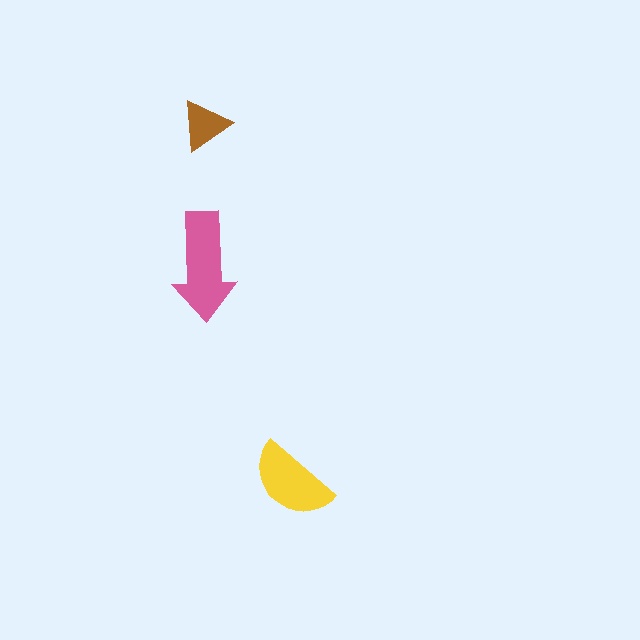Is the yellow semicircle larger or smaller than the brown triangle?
Larger.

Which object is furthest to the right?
The yellow semicircle is rightmost.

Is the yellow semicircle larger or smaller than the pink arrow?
Smaller.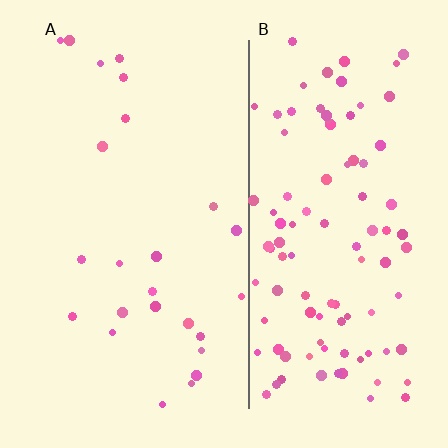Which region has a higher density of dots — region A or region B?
B (the right).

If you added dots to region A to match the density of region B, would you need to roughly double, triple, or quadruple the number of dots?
Approximately quadruple.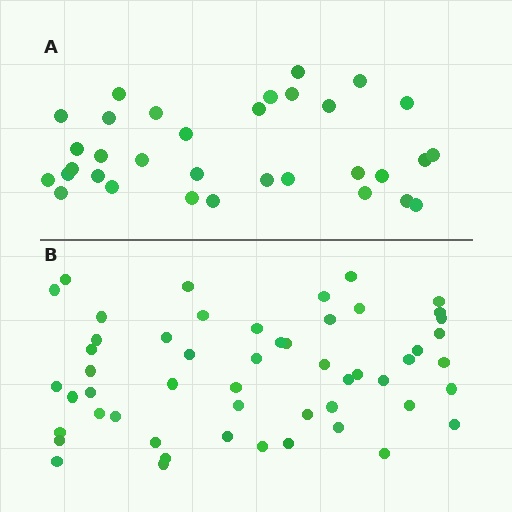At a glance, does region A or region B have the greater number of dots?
Region B (the bottom region) has more dots.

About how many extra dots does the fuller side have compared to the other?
Region B has approximately 20 more dots than region A.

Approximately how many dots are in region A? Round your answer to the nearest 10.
About 30 dots. (The exact count is 33, which rounds to 30.)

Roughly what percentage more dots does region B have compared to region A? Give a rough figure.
About 60% more.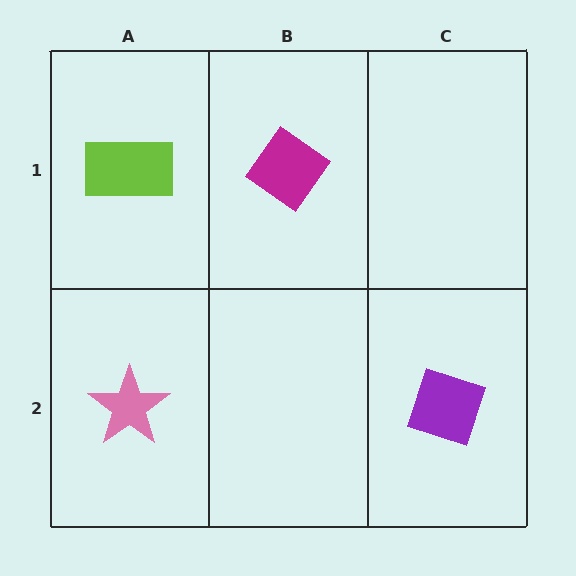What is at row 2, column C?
A purple diamond.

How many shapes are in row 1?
2 shapes.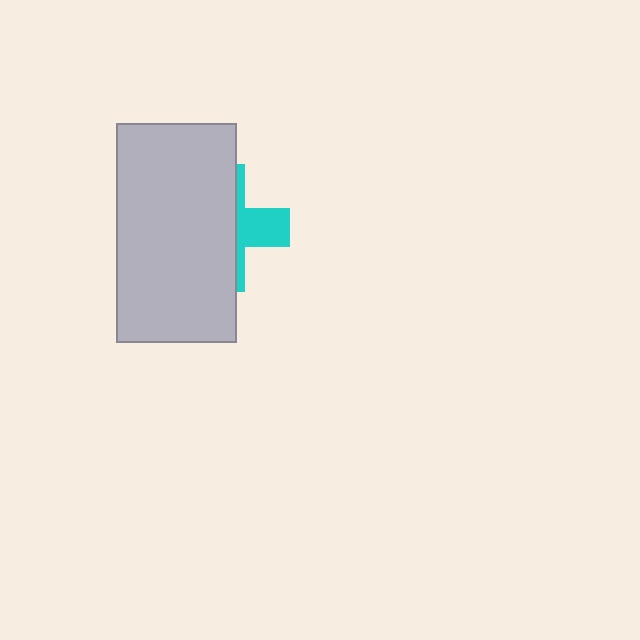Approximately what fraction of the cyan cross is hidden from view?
Roughly 68% of the cyan cross is hidden behind the light gray rectangle.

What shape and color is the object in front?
The object in front is a light gray rectangle.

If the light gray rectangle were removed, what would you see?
You would see the complete cyan cross.